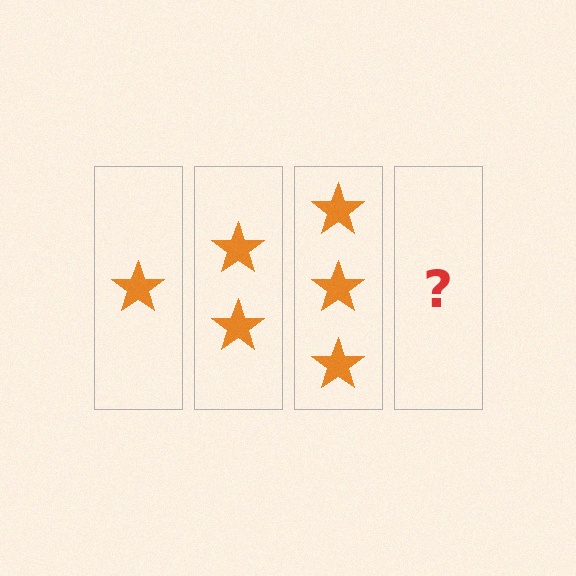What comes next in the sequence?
The next element should be 4 stars.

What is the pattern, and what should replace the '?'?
The pattern is that each step adds one more star. The '?' should be 4 stars.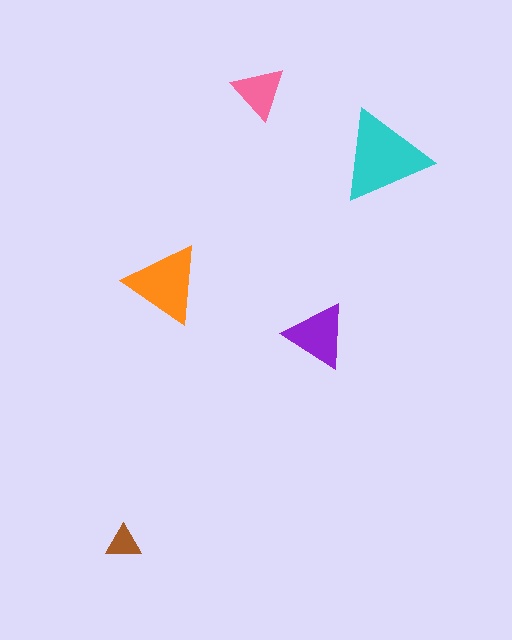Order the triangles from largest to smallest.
the cyan one, the orange one, the purple one, the pink one, the brown one.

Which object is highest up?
The pink triangle is topmost.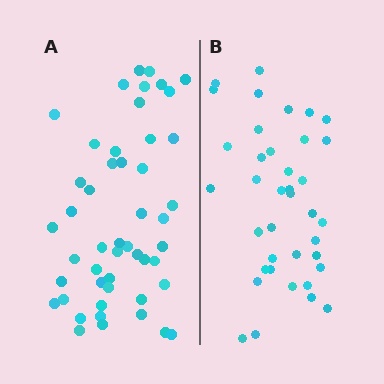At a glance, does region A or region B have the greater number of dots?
Region A (the left region) has more dots.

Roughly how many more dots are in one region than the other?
Region A has roughly 12 or so more dots than region B.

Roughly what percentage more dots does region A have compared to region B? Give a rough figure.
About 30% more.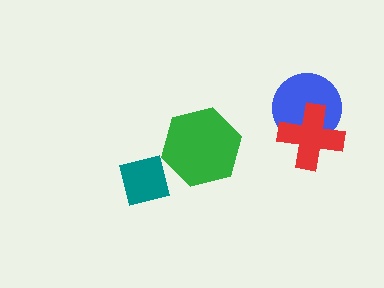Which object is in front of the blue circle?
The red cross is in front of the blue circle.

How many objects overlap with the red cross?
1 object overlaps with the red cross.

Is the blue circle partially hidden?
Yes, it is partially covered by another shape.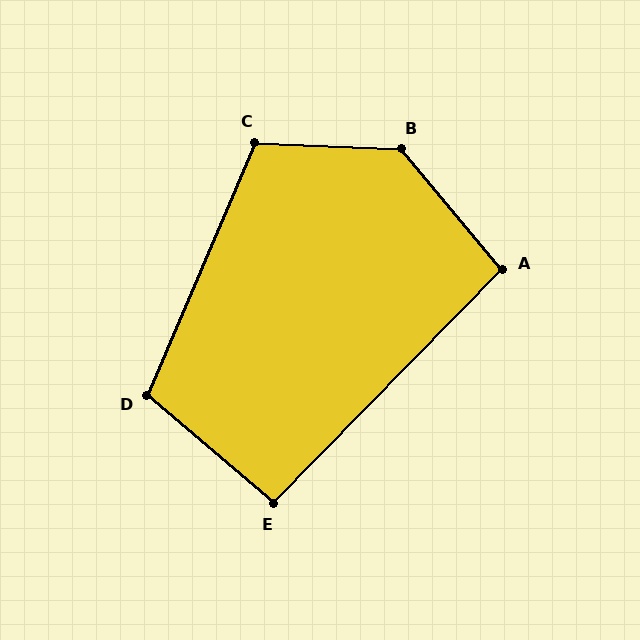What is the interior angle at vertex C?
Approximately 110 degrees (obtuse).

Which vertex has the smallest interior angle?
E, at approximately 94 degrees.